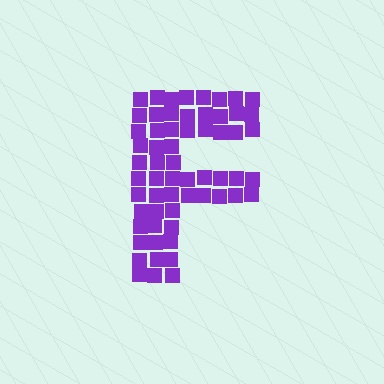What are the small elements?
The small elements are squares.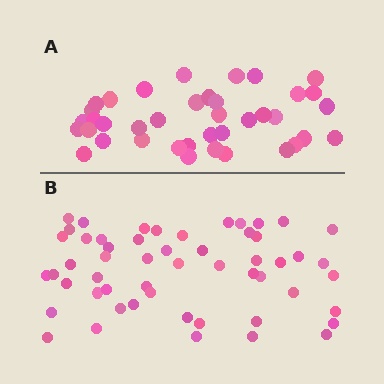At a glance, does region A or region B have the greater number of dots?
Region B (the bottom region) has more dots.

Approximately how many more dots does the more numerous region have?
Region B has approximately 15 more dots than region A.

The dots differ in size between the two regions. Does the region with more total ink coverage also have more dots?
No. Region A has more total ink coverage because its dots are larger, but region B actually contains more individual dots. Total area can be misleading — the number of items is what matters here.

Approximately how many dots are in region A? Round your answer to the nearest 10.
About 40 dots. (The exact count is 39, which rounds to 40.)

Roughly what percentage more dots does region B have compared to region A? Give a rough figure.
About 40% more.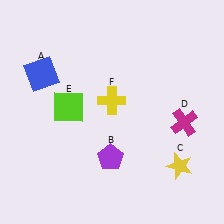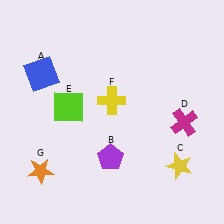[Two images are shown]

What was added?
An orange star (G) was added in Image 2.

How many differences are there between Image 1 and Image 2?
There is 1 difference between the two images.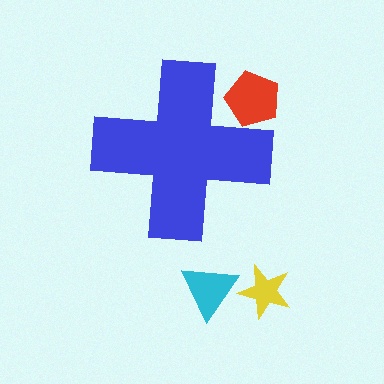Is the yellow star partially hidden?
No, the yellow star is fully visible.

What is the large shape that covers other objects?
A blue cross.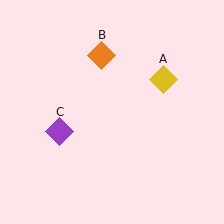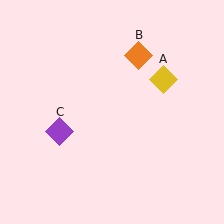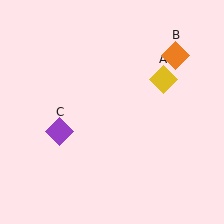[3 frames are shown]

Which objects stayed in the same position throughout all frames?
Yellow diamond (object A) and purple diamond (object C) remained stationary.